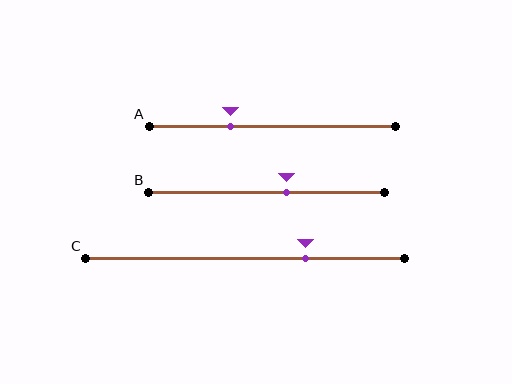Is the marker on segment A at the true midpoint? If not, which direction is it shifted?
No, the marker on segment A is shifted to the left by about 17% of the segment length.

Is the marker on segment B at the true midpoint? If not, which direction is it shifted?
No, the marker on segment B is shifted to the right by about 9% of the segment length.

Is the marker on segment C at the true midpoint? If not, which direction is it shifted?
No, the marker on segment C is shifted to the right by about 19% of the segment length.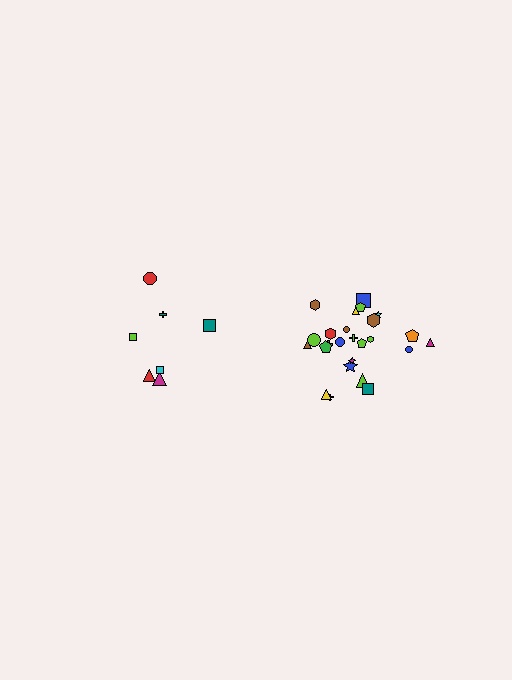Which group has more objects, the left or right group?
The right group.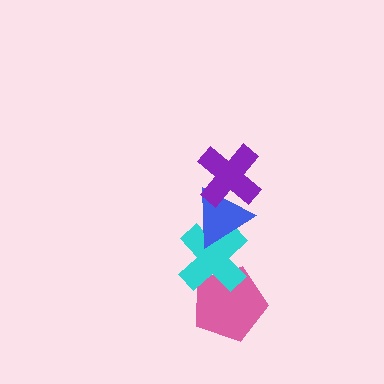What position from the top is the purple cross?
The purple cross is 1st from the top.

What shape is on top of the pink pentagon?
The cyan cross is on top of the pink pentagon.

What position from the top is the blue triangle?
The blue triangle is 2nd from the top.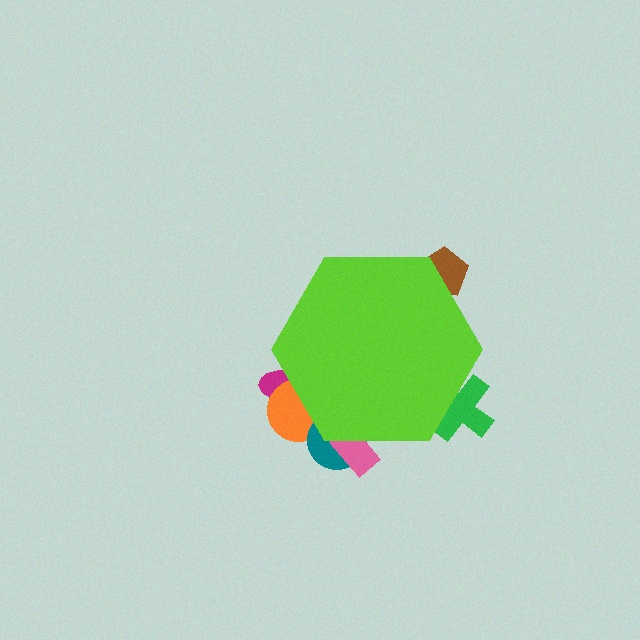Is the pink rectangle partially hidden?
Yes, the pink rectangle is partially hidden behind the lime hexagon.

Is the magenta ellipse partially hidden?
Yes, the magenta ellipse is partially hidden behind the lime hexagon.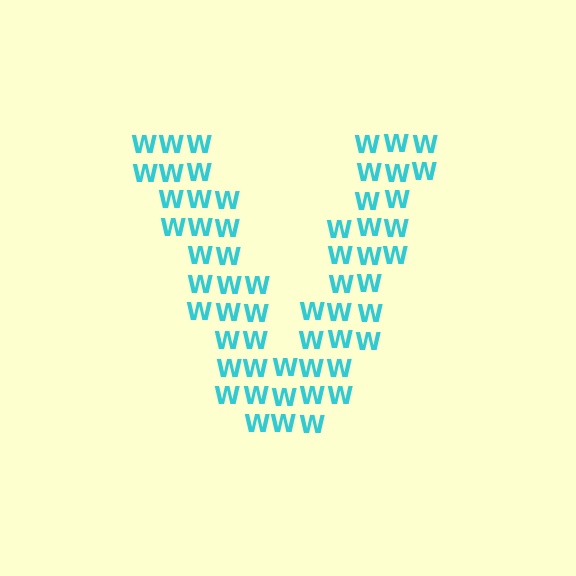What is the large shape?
The large shape is the letter V.